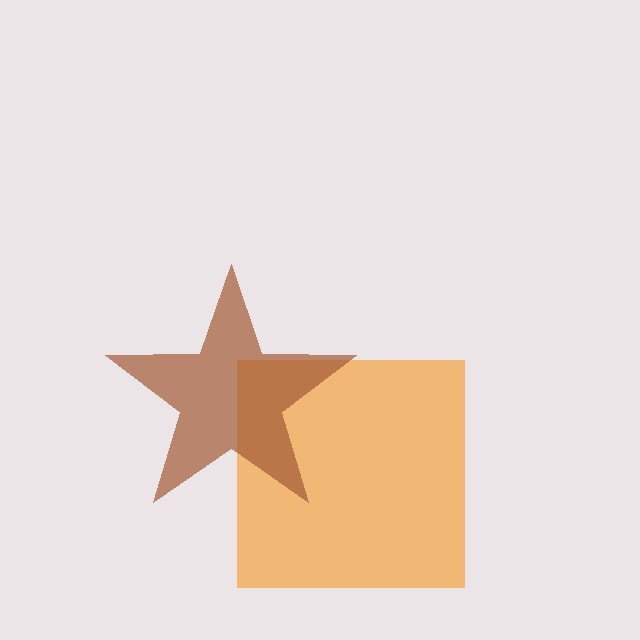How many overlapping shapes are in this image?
There are 2 overlapping shapes in the image.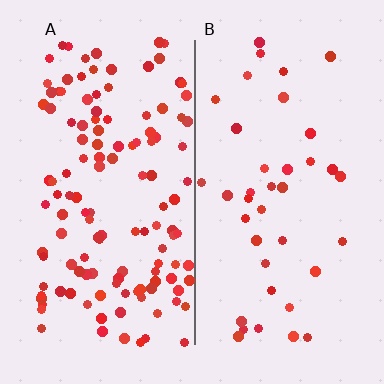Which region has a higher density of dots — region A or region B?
A (the left).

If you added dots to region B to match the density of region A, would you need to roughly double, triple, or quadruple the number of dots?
Approximately triple.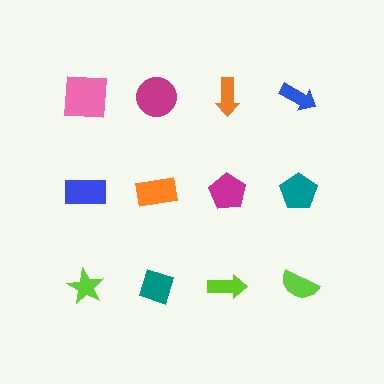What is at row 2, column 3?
A magenta pentagon.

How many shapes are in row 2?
4 shapes.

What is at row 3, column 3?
A lime arrow.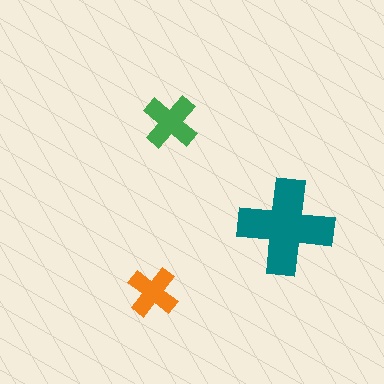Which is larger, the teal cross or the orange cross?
The teal one.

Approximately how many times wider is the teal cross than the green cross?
About 1.5 times wider.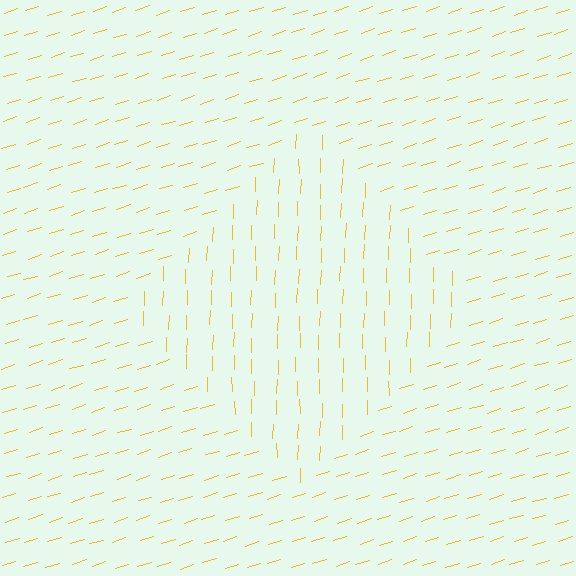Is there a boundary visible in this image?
Yes, there is a texture boundary formed by a change in line orientation.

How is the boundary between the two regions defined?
The boundary is defined purely by a change in line orientation (approximately 71 degrees difference). All lines are the same color and thickness.